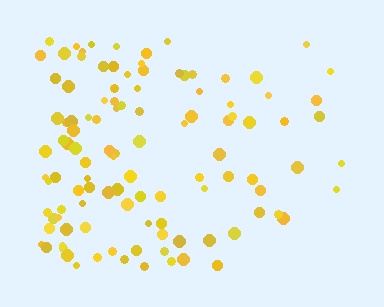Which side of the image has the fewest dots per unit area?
The right.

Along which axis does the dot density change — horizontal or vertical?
Horizontal.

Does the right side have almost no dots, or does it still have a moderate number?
Still a moderate number, just noticeably fewer than the left.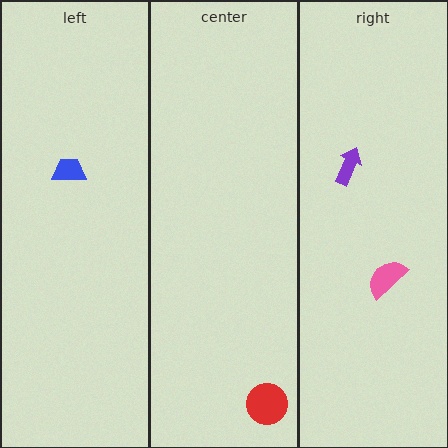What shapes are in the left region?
The blue trapezoid.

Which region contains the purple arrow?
The right region.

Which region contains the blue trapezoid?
The left region.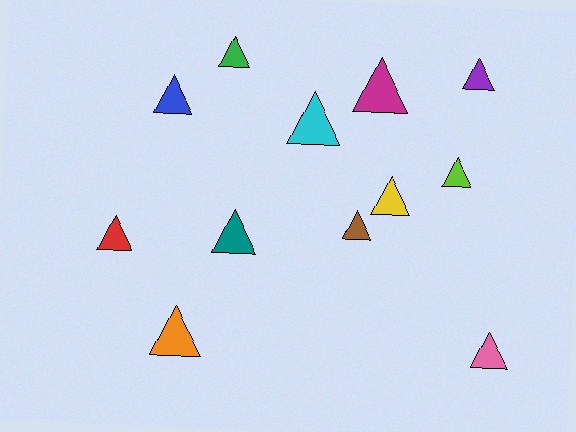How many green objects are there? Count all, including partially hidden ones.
There is 1 green object.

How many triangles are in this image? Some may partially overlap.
There are 12 triangles.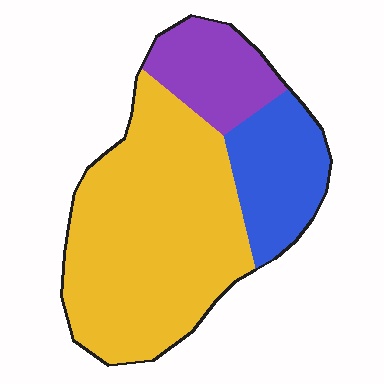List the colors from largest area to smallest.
From largest to smallest: yellow, blue, purple.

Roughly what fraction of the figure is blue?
Blue takes up less than a quarter of the figure.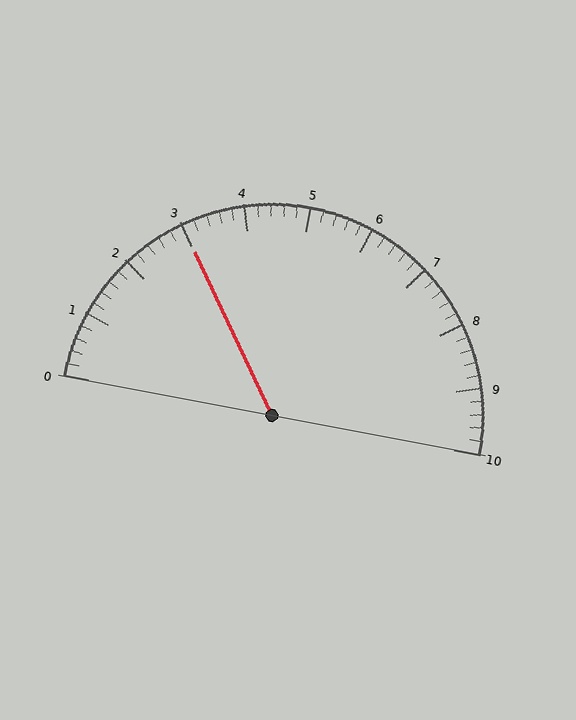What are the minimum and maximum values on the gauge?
The gauge ranges from 0 to 10.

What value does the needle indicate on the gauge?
The needle indicates approximately 3.0.